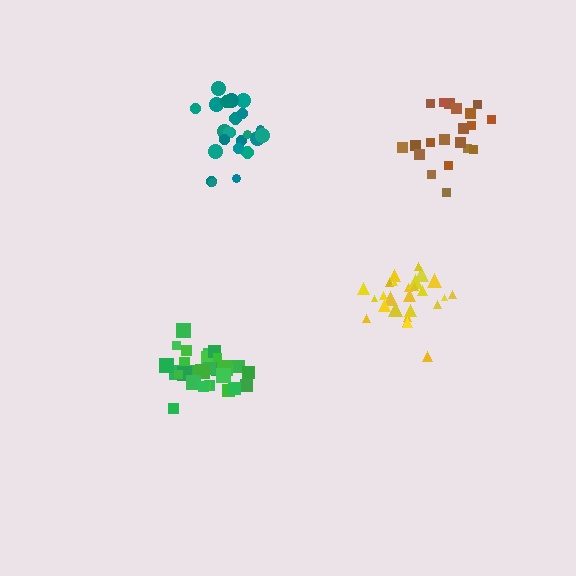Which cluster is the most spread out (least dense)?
Brown.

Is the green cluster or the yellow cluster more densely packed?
Green.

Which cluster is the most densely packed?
Green.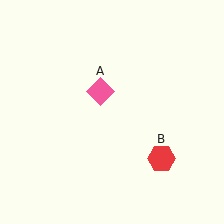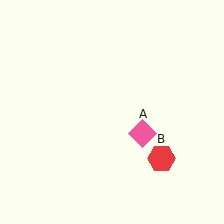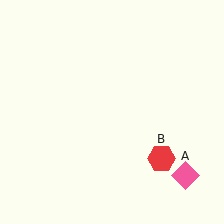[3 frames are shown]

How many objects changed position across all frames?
1 object changed position: pink diamond (object A).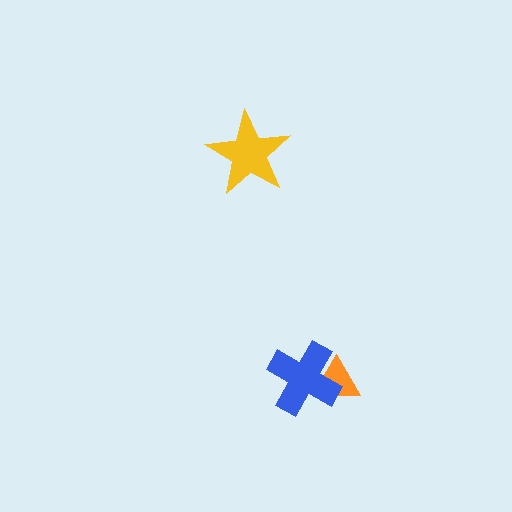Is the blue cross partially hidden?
No, no other shape covers it.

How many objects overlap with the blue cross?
1 object overlaps with the blue cross.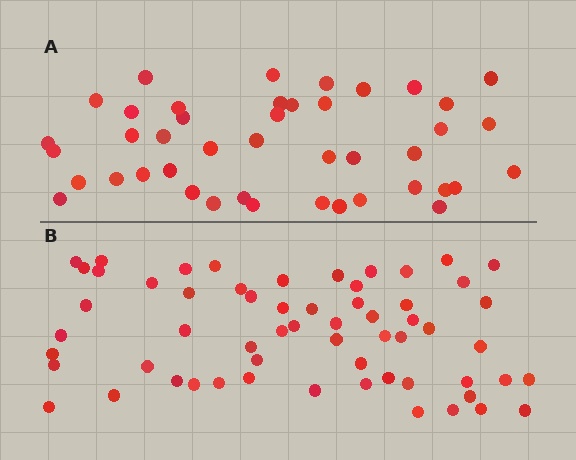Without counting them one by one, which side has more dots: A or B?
Region B (the bottom region) has more dots.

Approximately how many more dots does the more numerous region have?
Region B has approximately 15 more dots than region A.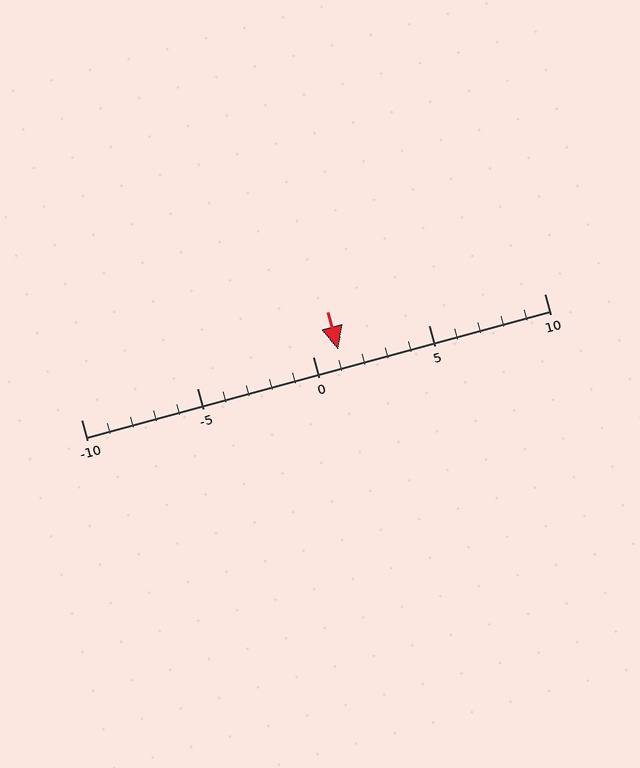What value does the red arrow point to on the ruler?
The red arrow points to approximately 1.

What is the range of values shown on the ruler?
The ruler shows values from -10 to 10.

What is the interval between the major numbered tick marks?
The major tick marks are spaced 5 units apart.